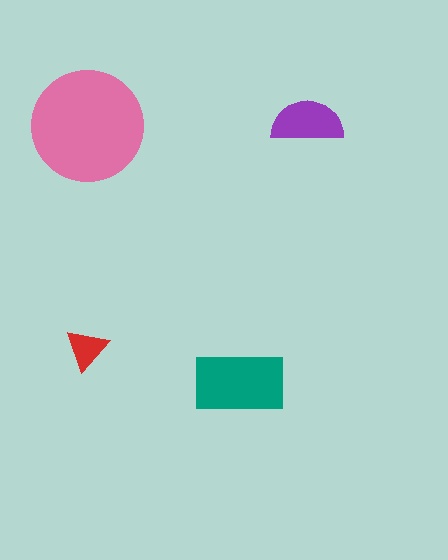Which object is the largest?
The pink circle.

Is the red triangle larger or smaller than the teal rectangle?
Smaller.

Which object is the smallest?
The red triangle.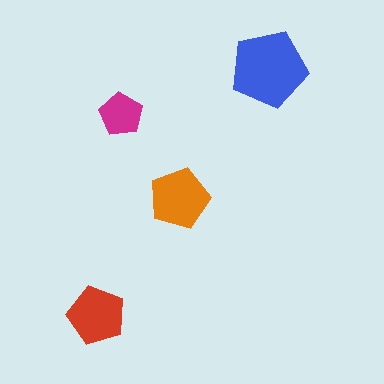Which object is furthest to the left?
The red pentagon is leftmost.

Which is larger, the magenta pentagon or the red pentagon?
The red one.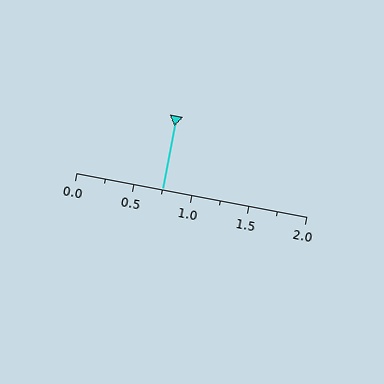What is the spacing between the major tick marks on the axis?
The major ticks are spaced 0.5 apart.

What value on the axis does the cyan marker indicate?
The marker indicates approximately 0.75.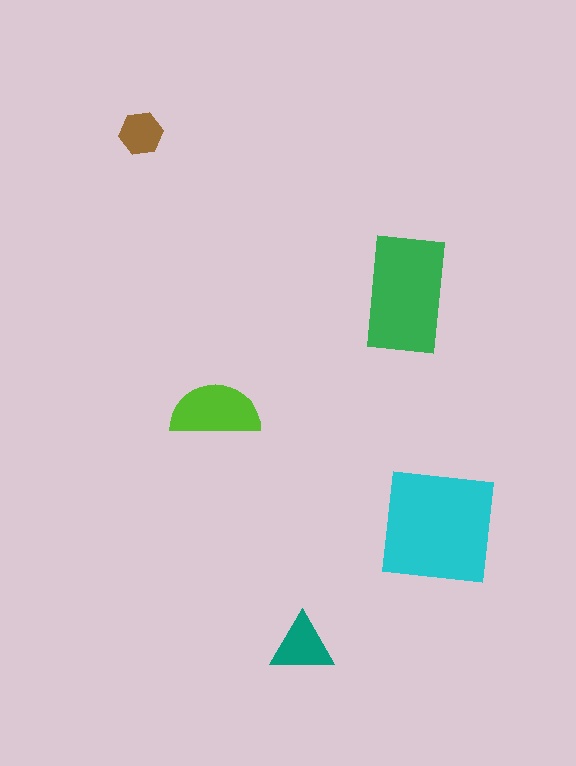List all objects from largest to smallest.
The cyan square, the green rectangle, the lime semicircle, the teal triangle, the brown hexagon.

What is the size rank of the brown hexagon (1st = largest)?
5th.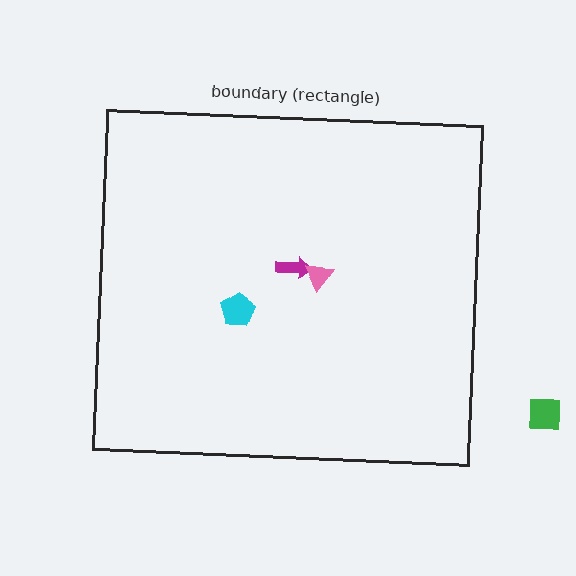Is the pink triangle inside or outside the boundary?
Inside.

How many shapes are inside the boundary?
3 inside, 1 outside.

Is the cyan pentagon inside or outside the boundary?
Inside.